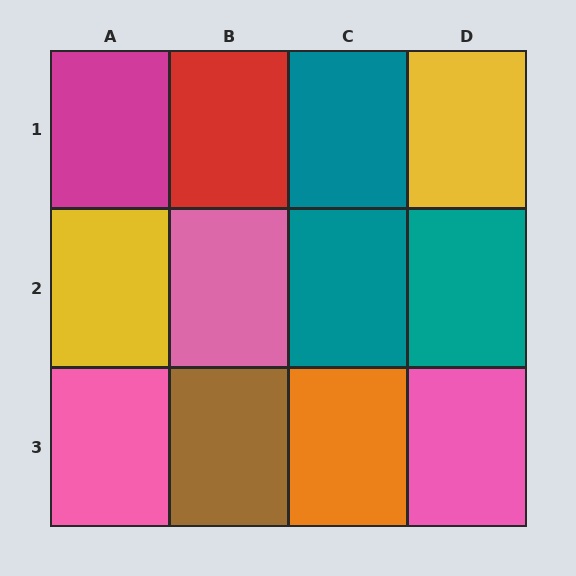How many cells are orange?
1 cell is orange.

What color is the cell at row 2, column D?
Teal.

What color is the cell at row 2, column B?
Pink.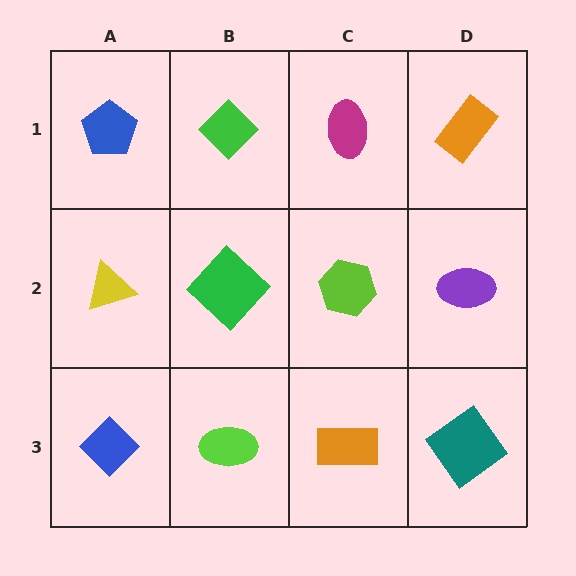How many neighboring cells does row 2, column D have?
3.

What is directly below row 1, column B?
A green diamond.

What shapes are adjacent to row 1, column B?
A green diamond (row 2, column B), a blue pentagon (row 1, column A), a magenta ellipse (row 1, column C).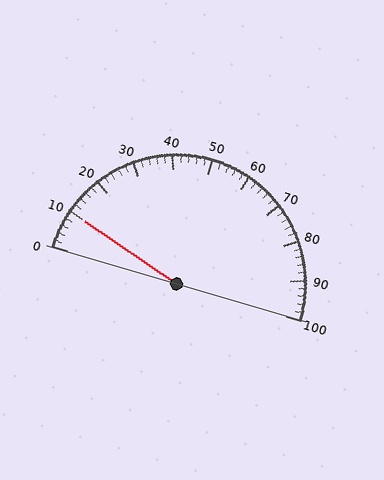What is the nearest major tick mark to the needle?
The nearest major tick mark is 10.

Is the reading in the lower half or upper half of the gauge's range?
The reading is in the lower half of the range (0 to 100).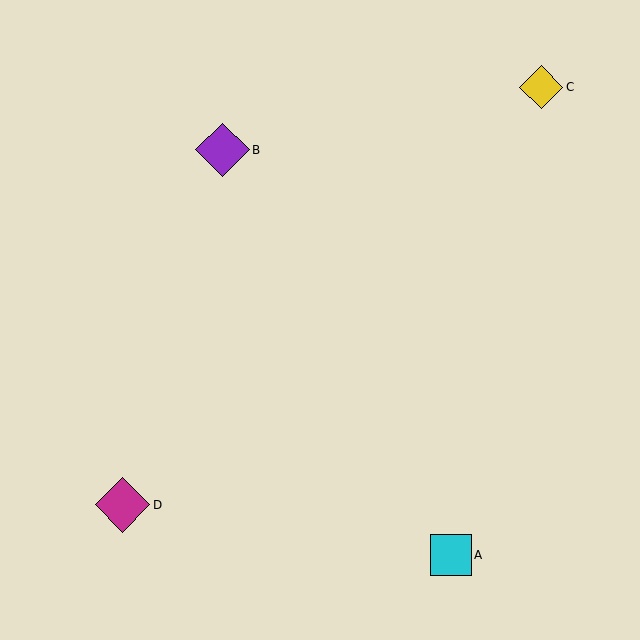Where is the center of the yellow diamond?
The center of the yellow diamond is at (541, 87).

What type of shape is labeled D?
Shape D is a magenta diamond.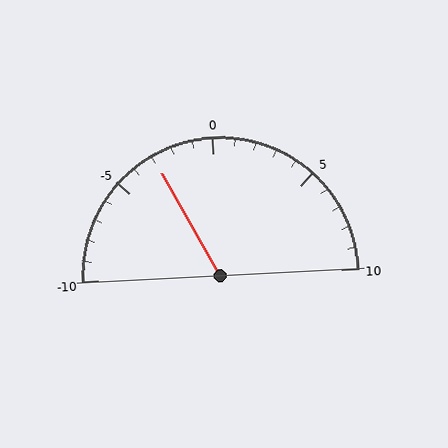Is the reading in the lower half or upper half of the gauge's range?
The reading is in the lower half of the range (-10 to 10).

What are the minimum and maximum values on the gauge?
The gauge ranges from -10 to 10.